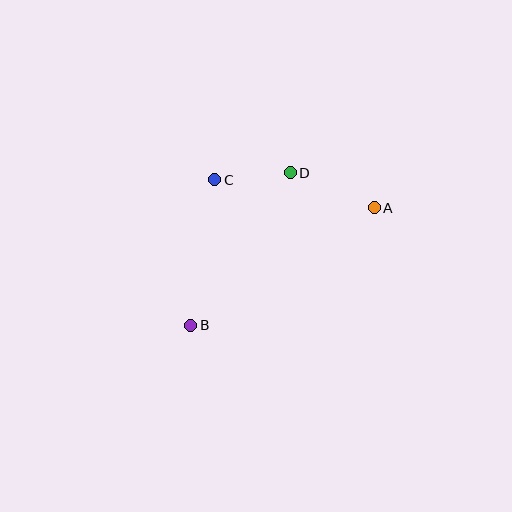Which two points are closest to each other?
Points C and D are closest to each other.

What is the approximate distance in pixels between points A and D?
The distance between A and D is approximately 91 pixels.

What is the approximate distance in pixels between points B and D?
The distance between B and D is approximately 182 pixels.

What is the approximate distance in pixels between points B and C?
The distance between B and C is approximately 148 pixels.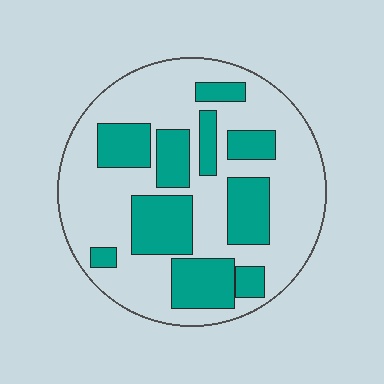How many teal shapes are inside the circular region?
10.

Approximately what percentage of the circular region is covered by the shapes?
Approximately 35%.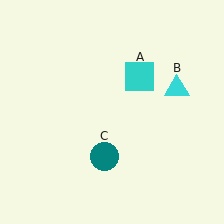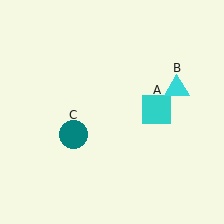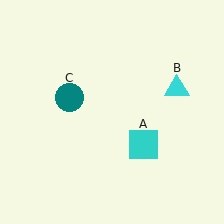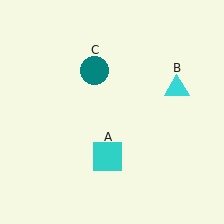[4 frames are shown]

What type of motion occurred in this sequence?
The cyan square (object A), teal circle (object C) rotated clockwise around the center of the scene.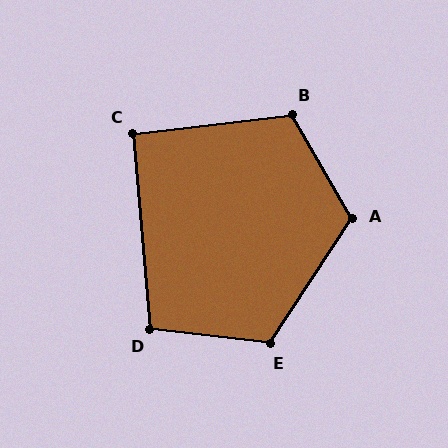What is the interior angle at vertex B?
Approximately 114 degrees (obtuse).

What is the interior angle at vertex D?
Approximately 102 degrees (obtuse).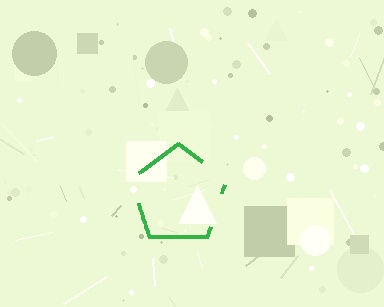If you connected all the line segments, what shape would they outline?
They would outline a pentagon.